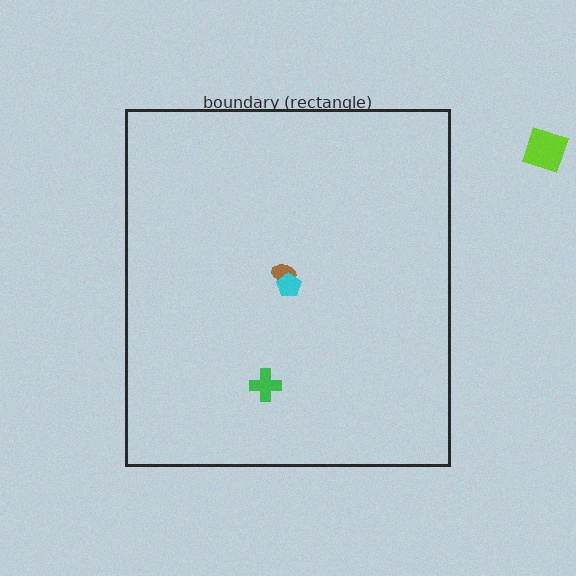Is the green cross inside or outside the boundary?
Inside.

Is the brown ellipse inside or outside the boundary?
Inside.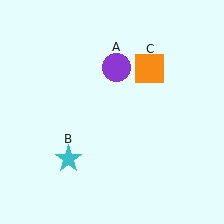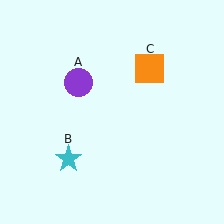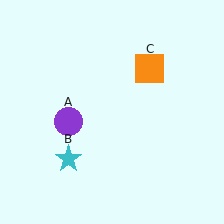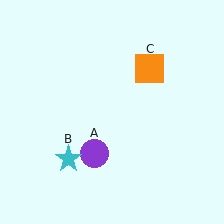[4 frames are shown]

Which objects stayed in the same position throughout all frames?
Cyan star (object B) and orange square (object C) remained stationary.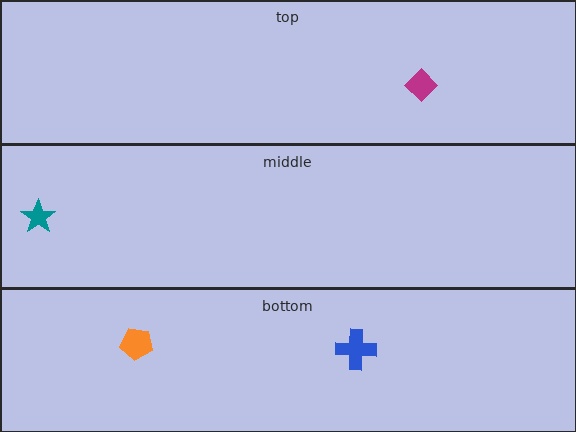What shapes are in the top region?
The magenta diamond.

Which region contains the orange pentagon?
The bottom region.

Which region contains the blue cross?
The bottom region.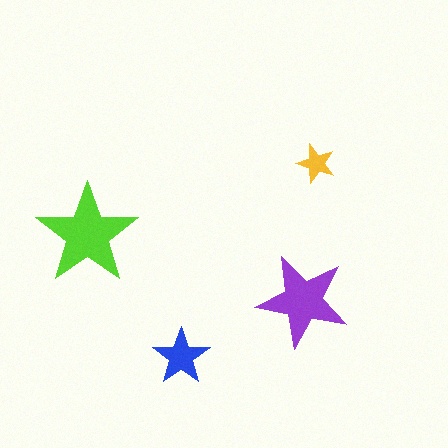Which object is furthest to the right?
The yellow star is rightmost.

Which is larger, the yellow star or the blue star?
The blue one.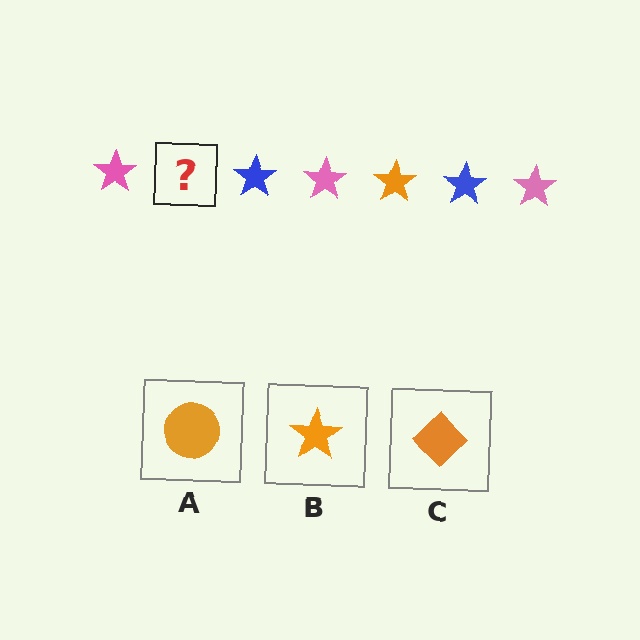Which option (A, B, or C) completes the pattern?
B.